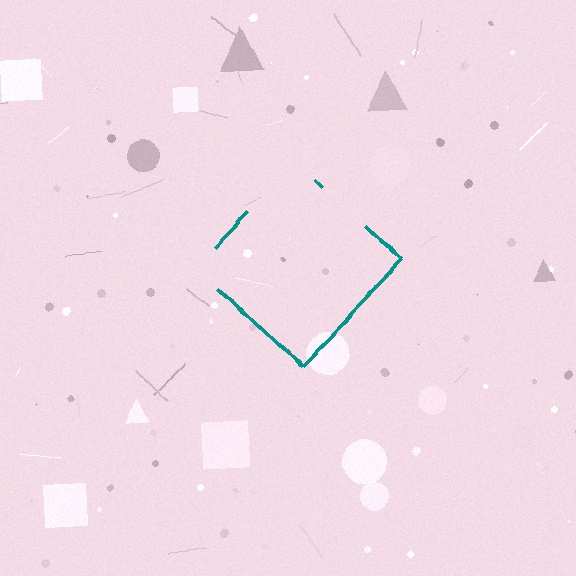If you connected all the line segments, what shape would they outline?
They would outline a diamond.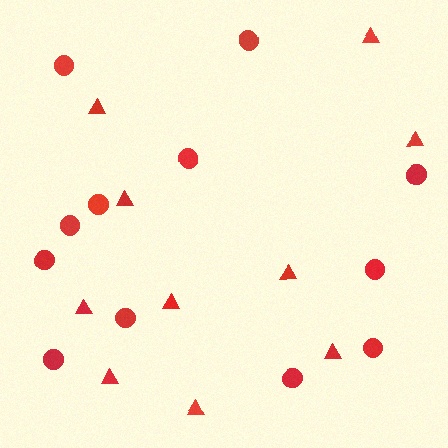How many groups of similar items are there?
There are 2 groups: one group of triangles (10) and one group of circles (12).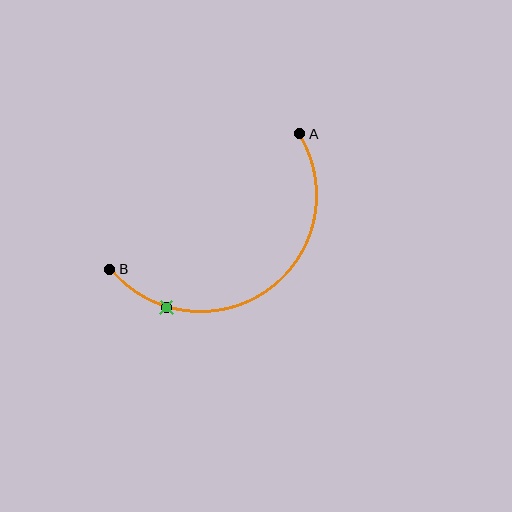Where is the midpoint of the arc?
The arc midpoint is the point on the curve farthest from the straight line joining A and B. It sits below and to the right of that line.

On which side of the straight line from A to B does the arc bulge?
The arc bulges below and to the right of the straight line connecting A and B.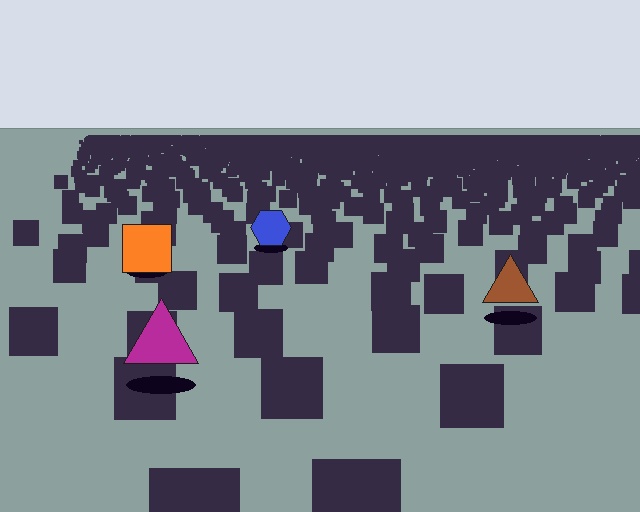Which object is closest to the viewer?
The magenta triangle is closest. The texture marks near it are larger and more spread out.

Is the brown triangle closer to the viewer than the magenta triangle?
No. The magenta triangle is closer — you can tell from the texture gradient: the ground texture is coarser near it.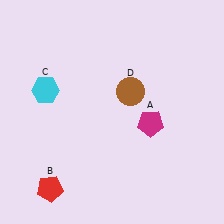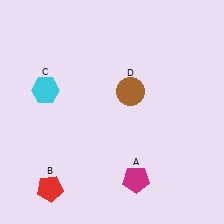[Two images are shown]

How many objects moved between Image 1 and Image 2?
1 object moved between the two images.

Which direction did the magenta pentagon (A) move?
The magenta pentagon (A) moved down.